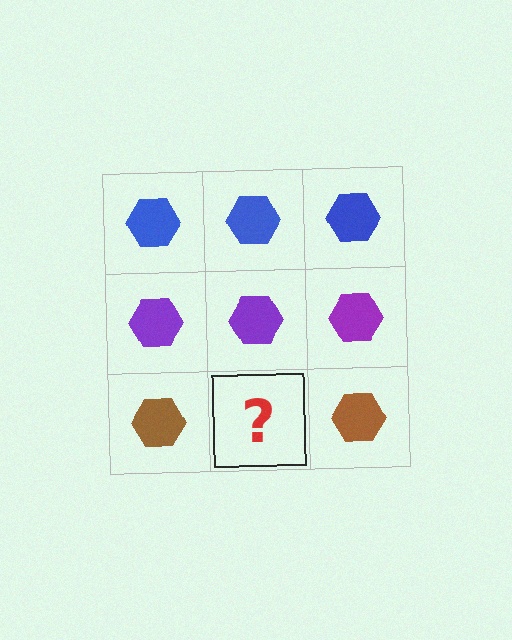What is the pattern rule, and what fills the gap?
The rule is that each row has a consistent color. The gap should be filled with a brown hexagon.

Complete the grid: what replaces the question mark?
The question mark should be replaced with a brown hexagon.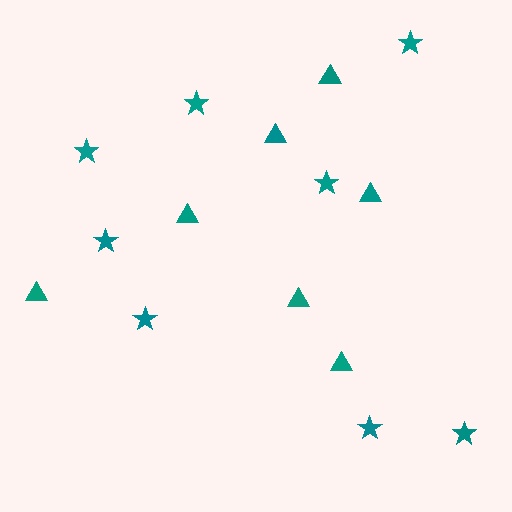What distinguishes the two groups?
There are 2 groups: one group of triangles (7) and one group of stars (8).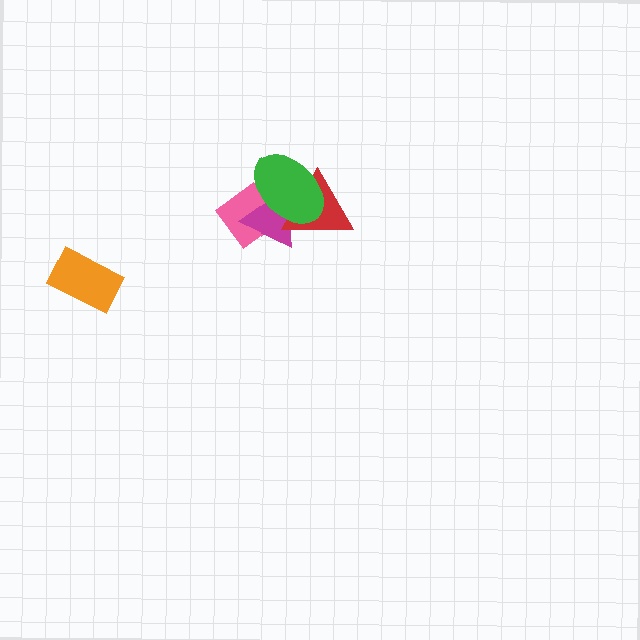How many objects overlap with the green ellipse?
3 objects overlap with the green ellipse.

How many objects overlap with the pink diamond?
2 objects overlap with the pink diamond.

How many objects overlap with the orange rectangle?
0 objects overlap with the orange rectangle.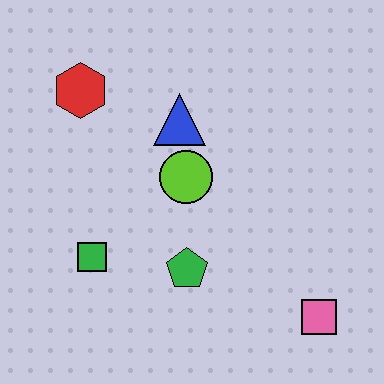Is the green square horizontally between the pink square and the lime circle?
No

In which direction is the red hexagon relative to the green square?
The red hexagon is above the green square.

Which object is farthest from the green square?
The pink square is farthest from the green square.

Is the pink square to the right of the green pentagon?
Yes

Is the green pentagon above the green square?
No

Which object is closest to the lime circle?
The blue triangle is closest to the lime circle.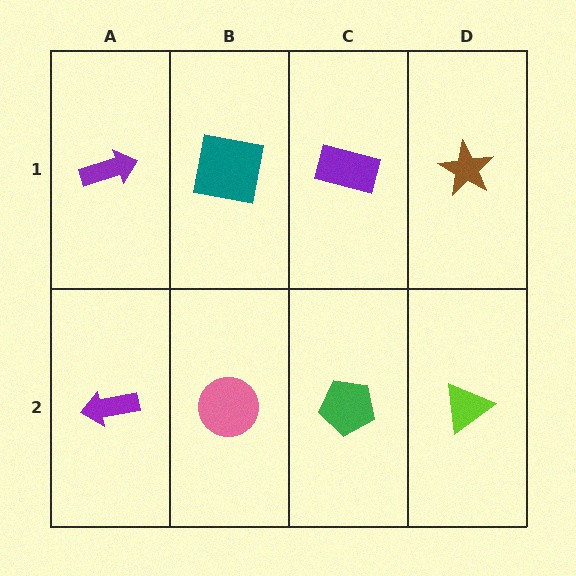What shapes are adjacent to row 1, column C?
A green pentagon (row 2, column C), a teal square (row 1, column B), a brown star (row 1, column D).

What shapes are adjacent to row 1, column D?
A lime triangle (row 2, column D), a purple rectangle (row 1, column C).